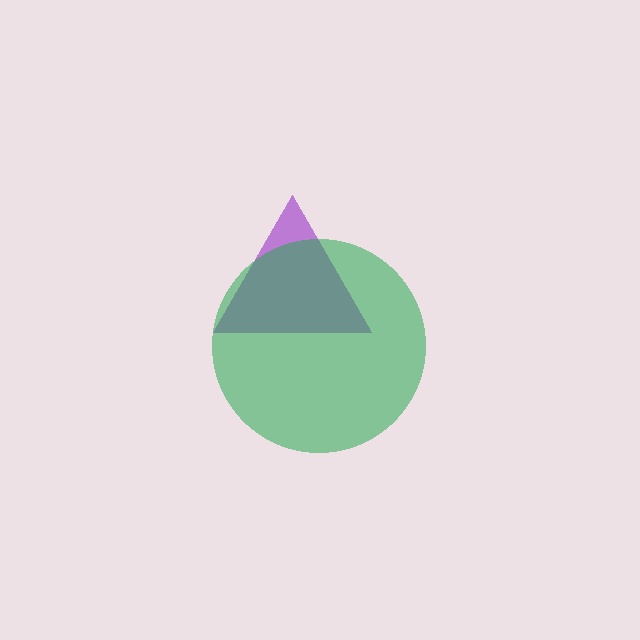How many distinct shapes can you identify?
There are 2 distinct shapes: a purple triangle, a green circle.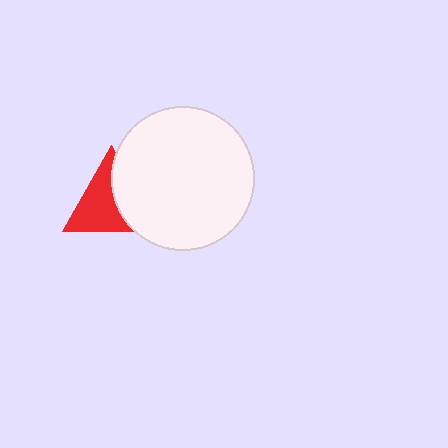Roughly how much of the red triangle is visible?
About half of it is visible (roughly 59%).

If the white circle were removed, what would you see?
You would see the complete red triangle.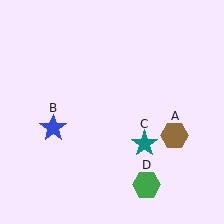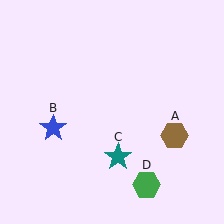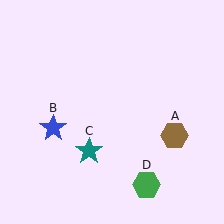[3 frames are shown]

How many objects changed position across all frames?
1 object changed position: teal star (object C).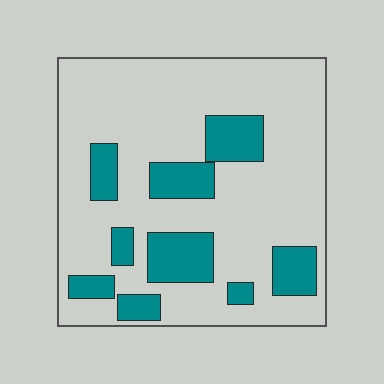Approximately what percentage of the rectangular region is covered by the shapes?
Approximately 20%.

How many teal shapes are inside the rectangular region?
9.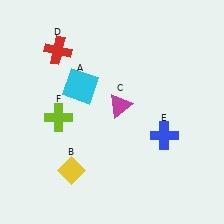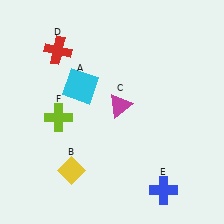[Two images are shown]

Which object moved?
The blue cross (E) moved down.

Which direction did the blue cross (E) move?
The blue cross (E) moved down.